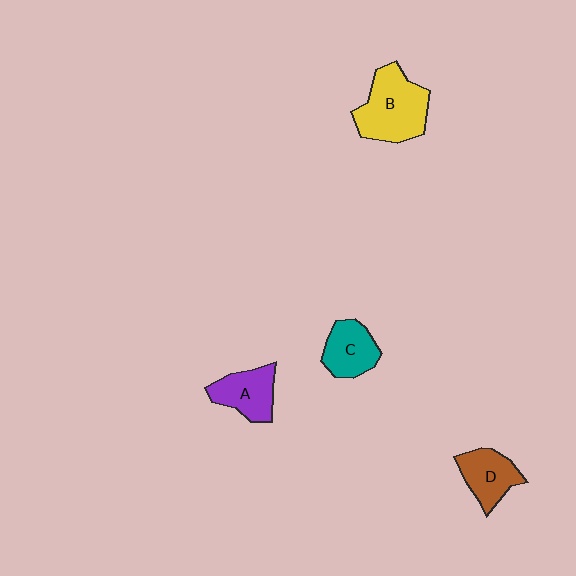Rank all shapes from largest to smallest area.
From largest to smallest: B (yellow), A (purple), D (brown), C (teal).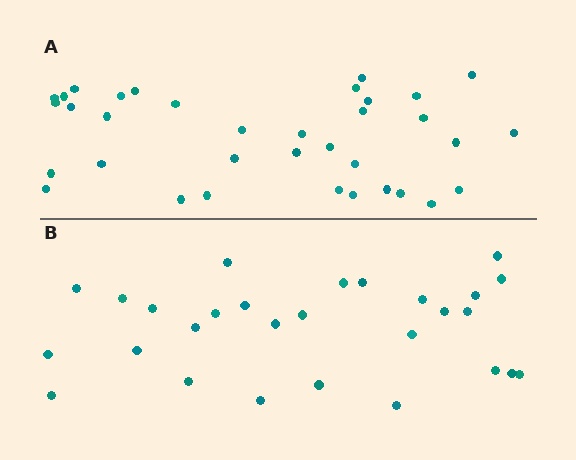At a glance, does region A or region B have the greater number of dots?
Region A (the top region) has more dots.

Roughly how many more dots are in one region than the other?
Region A has roughly 8 or so more dots than region B.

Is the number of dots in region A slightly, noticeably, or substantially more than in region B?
Region A has noticeably more, but not dramatically so. The ratio is roughly 1.2 to 1.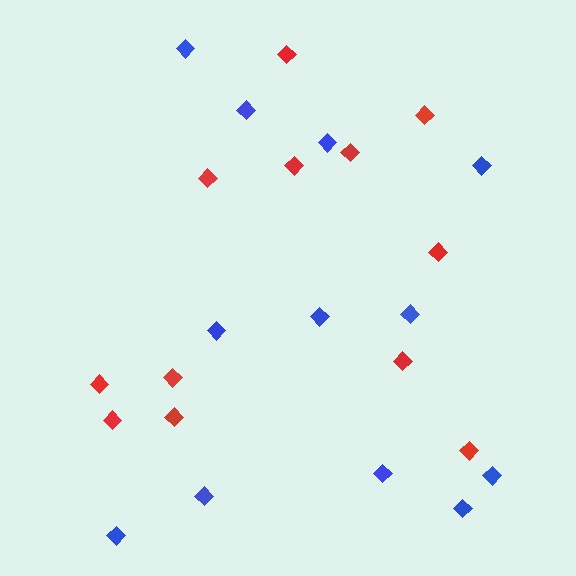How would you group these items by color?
There are 2 groups: one group of red diamonds (12) and one group of blue diamonds (12).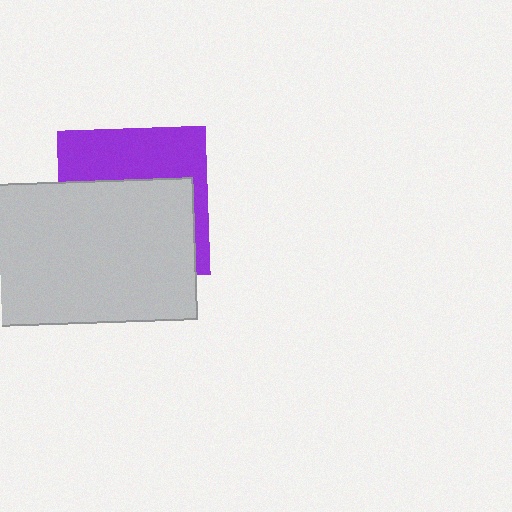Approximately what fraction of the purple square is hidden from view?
Roughly 59% of the purple square is hidden behind the light gray rectangle.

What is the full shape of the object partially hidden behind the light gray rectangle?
The partially hidden object is a purple square.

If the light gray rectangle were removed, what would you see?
You would see the complete purple square.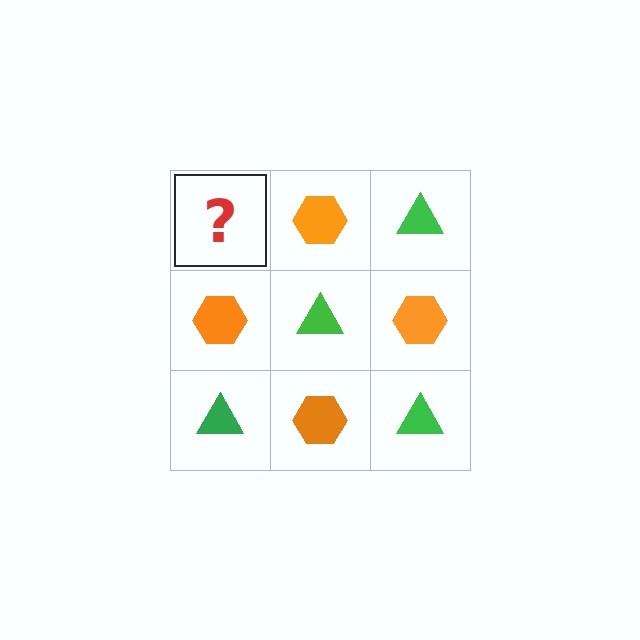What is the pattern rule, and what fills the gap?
The rule is that it alternates green triangle and orange hexagon in a checkerboard pattern. The gap should be filled with a green triangle.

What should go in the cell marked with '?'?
The missing cell should contain a green triangle.